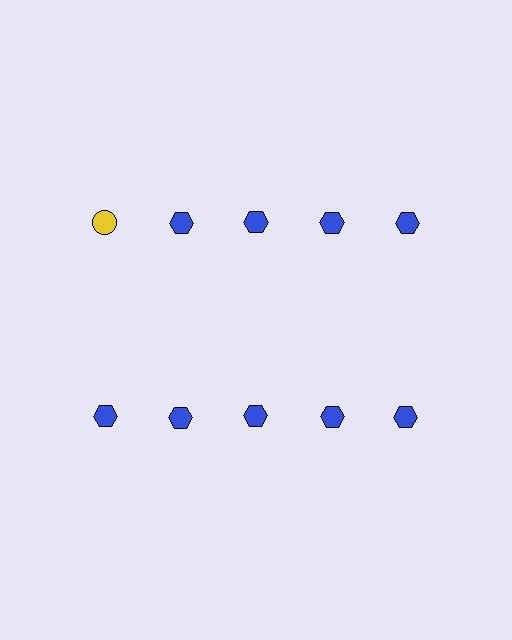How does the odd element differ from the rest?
It differs in both color (yellow instead of blue) and shape (circle instead of hexagon).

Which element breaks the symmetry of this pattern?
The yellow circle in the top row, leftmost column breaks the symmetry. All other shapes are blue hexagons.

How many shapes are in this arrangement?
There are 10 shapes arranged in a grid pattern.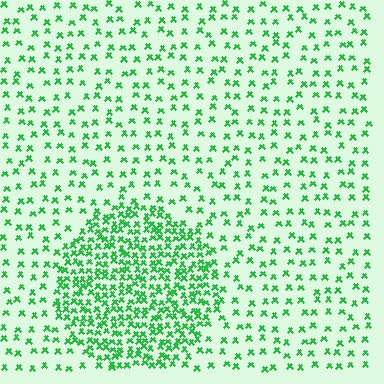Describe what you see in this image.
The image contains small green elements arranged at two different densities. A circle-shaped region is visible where the elements are more densely packed than the surrounding area.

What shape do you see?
I see a circle.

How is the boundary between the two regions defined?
The boundary is defined by a change in element density (approximately 2.7x ratio). All elements are the same color, size, and shape.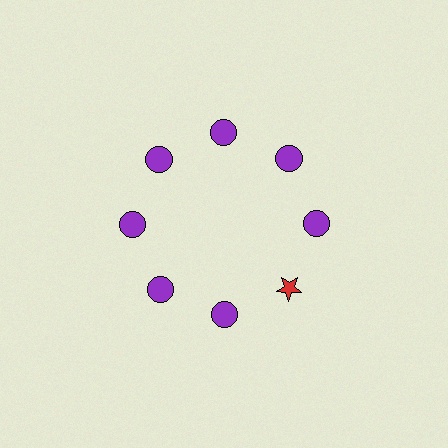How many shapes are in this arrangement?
There are 8 shapes arranged in a ring pattern.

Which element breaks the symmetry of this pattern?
The red star at roughly the 4 o'clock position breaks the symmetry. All other shapes are purple circles.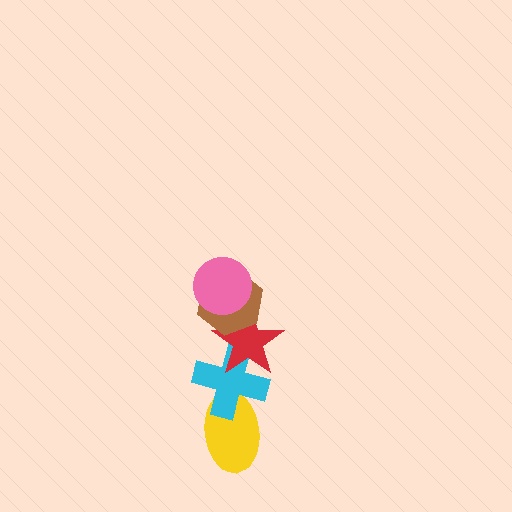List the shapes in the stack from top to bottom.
From top to bottom: the pink circle, the brown hexagon, the red star, the cyan cross, the yellow ellipse.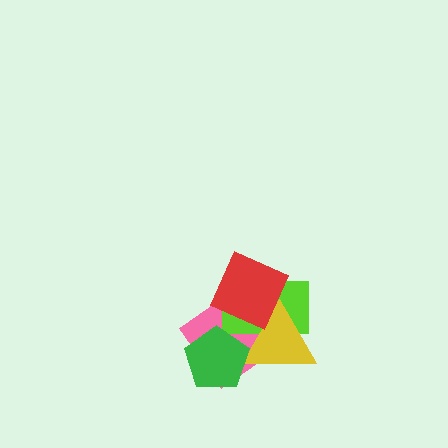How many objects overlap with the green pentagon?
2 objects overlap with the green pentagon.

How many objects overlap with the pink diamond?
4 objects overlap with the pink diamond.